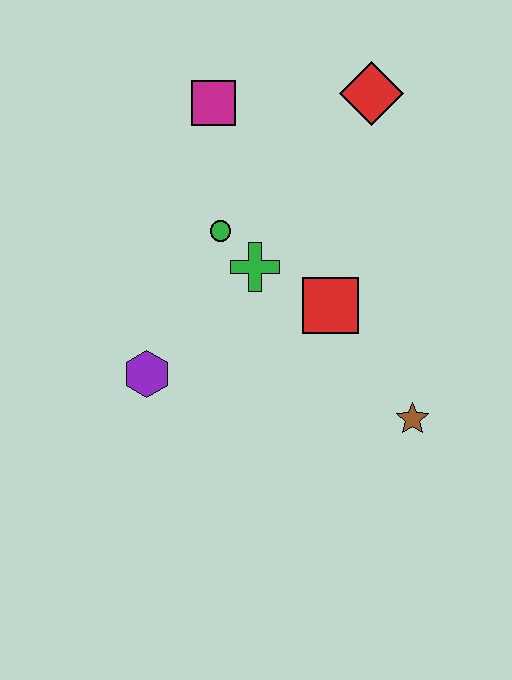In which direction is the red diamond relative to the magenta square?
The red diamond is to the right of the magenta square.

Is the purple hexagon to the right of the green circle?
No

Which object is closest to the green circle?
The green cross is closest to the green circle.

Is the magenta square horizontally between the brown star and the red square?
No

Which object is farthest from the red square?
The magenta square is farthest from the red square.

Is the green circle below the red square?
No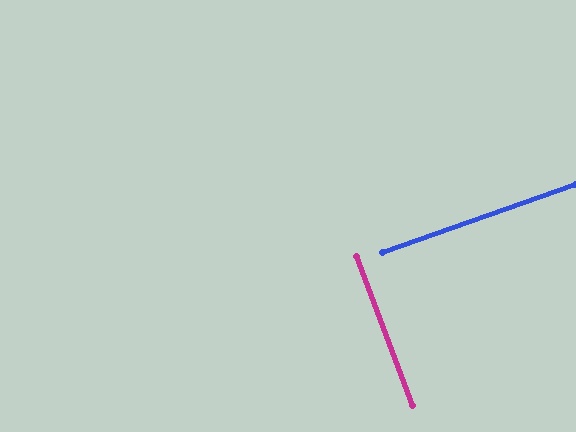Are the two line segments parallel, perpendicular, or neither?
Perpendicular — they meet at approximately 89°.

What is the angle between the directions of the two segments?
Approximately 89 degrees.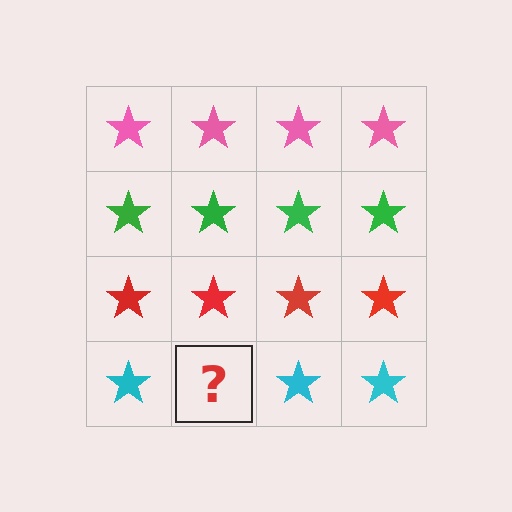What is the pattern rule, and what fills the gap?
The rule is that each row has a consistent color. The gap should be filled with a cyan star.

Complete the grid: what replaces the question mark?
The question mark should be replaced with a cyan star.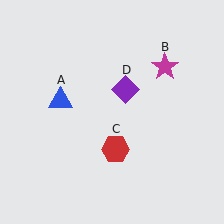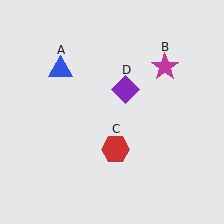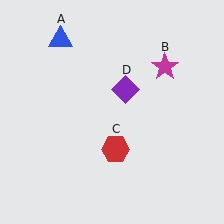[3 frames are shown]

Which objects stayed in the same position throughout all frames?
Magenta star (object B) and red hexagon (object C) and purple diamond (object D) remained stationary.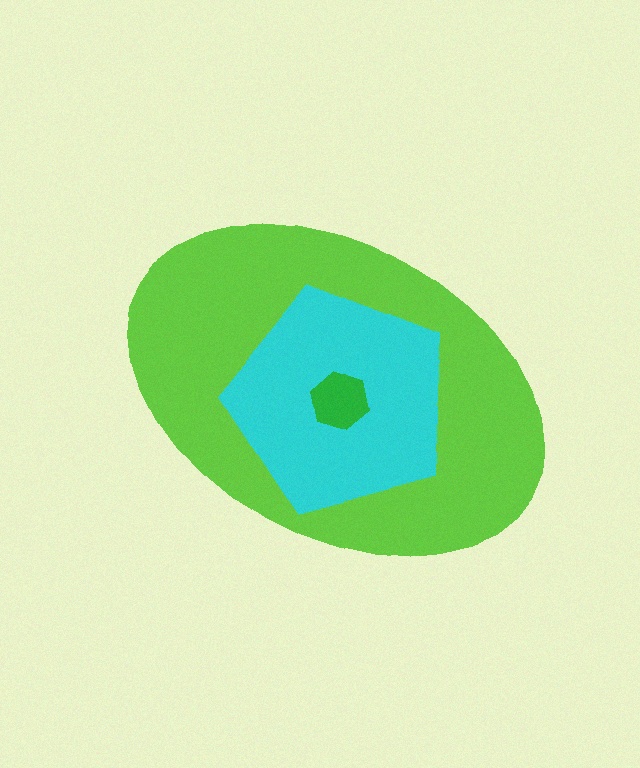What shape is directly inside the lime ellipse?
The cyan pentagon.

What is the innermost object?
The green hexagon.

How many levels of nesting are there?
3.